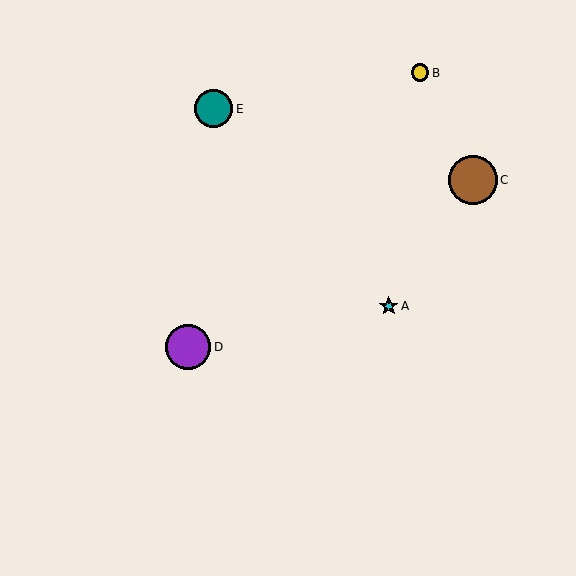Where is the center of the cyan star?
The center of the cyan star is at (389, 306).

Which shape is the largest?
The brown circle (labeled C) is the largest.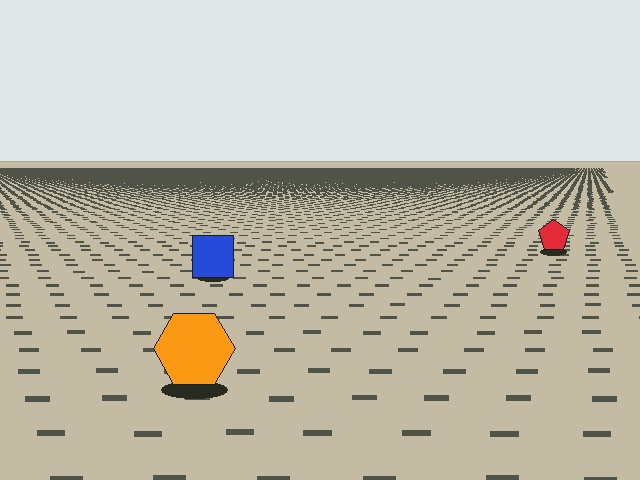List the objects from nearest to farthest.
From nearest to farthest: the orange hexagon, the blue square, the red pentagon.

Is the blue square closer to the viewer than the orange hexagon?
No. The orange hexagon is closer — you can tell from the texture gradient: the ground texture is coarser near it.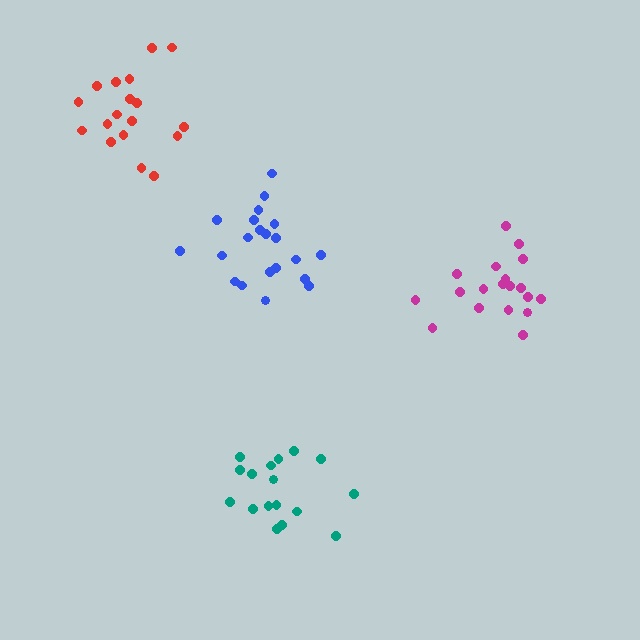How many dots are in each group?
Group 1: 17 dots, Group 2: 21 dots, Group 3: 18 dots, Group 4: 19 dots (75 total).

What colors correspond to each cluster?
The clusters are colored: teal, blue, red, magenta.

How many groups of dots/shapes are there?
There are 4 groups.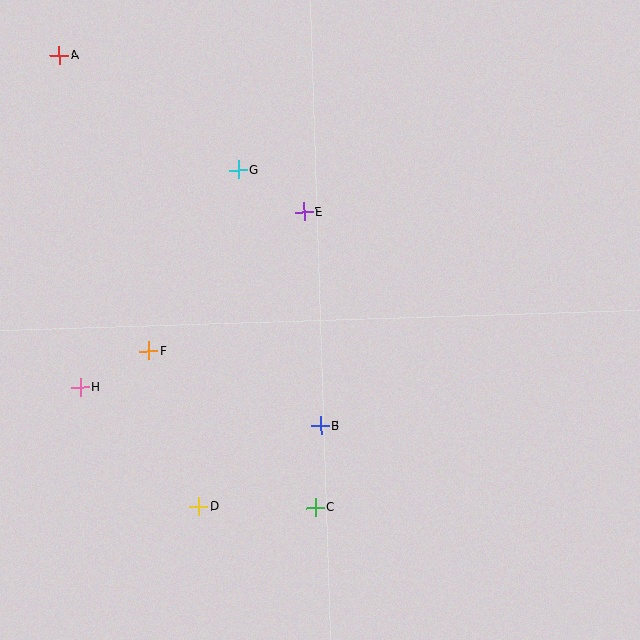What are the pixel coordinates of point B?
Point B is at (320, 426).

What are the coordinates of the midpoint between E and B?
The midpoint between E and B is at (312, 319).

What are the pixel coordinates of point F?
Point F is at (149, 351).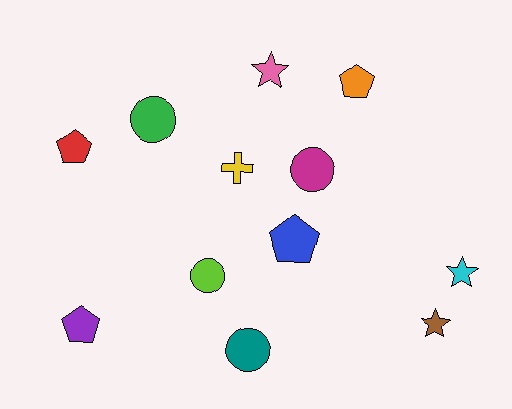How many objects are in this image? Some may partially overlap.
There are 12 objects.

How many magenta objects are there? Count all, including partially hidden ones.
There is 1 magenta object.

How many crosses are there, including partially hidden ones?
There is 1 cross.